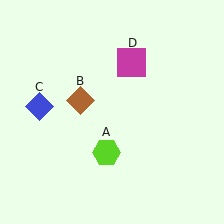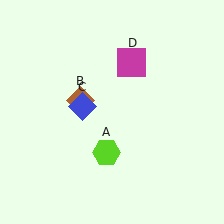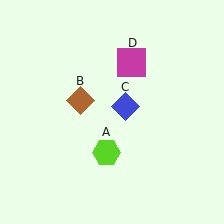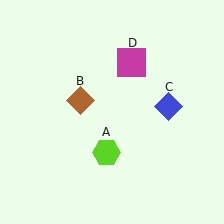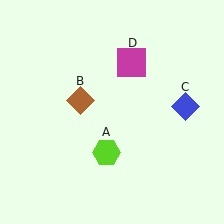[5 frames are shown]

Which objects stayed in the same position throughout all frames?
Lime hexagon (object A) and brown diamond (object B) and magenta square (object D) remained stationary.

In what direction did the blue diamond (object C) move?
The blue diamond (object C) moved right.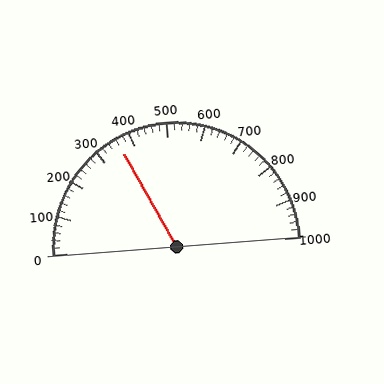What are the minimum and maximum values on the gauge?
The gauge ranges from 0 to 1000.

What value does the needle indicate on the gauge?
The needle indicates approximately 360.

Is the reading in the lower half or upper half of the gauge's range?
The reading is in the lower half of the range (0 to 1000).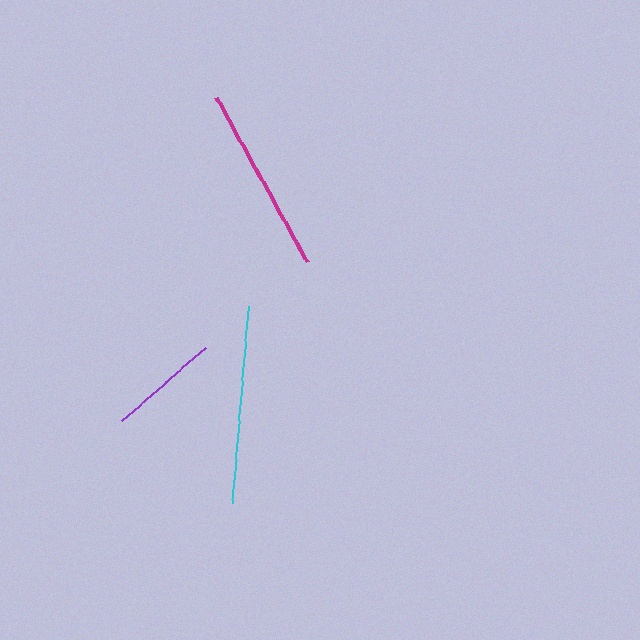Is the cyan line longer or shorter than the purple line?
The cyan line is longer than the purple line.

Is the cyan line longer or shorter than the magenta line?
The cyan line is longer than the magenta line.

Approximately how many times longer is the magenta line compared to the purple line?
The magenta line is approximately 1.7 times the length of the purple line.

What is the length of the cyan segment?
The cyan segment is approximately 198 pixels long.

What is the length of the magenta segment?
The magenta segment is approximately 188 pixels long.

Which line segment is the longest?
The cyan line is the longest at approximately 198 pixels.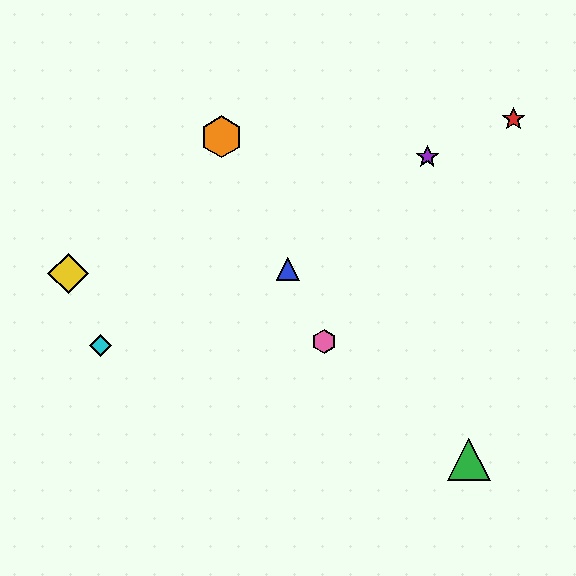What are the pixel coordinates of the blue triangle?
The blue triangle is at (288, 269).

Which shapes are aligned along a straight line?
The blue triangle, the orange hexagon, the pink hexagon are aligned along a straight line.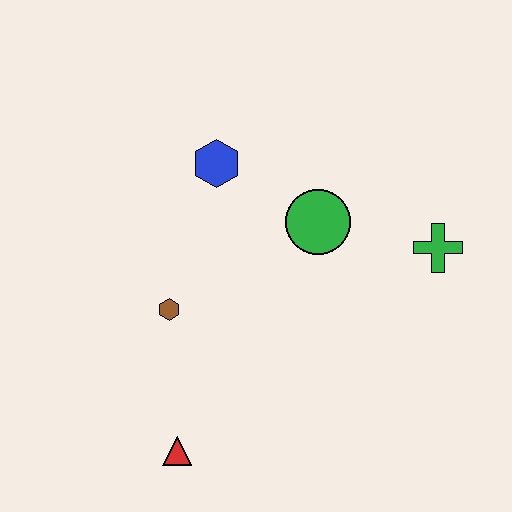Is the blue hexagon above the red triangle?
Yes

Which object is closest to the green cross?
The green circle is closest to the green cross.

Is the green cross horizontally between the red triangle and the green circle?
No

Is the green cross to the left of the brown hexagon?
No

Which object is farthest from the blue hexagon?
The red triangle is farthest from the blue hexagon.